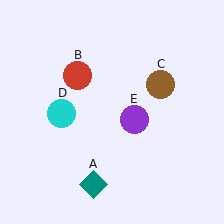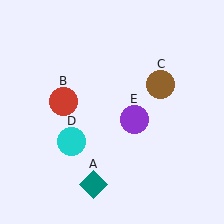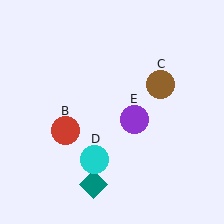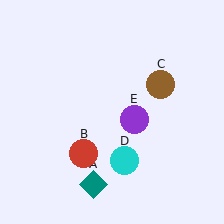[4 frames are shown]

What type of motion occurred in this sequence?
The red circle (object B), cyan circle (object D) rotated counterclockwise around the center of the scene.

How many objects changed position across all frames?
2 objects changed position: red circle (object B), cyan circle (object D).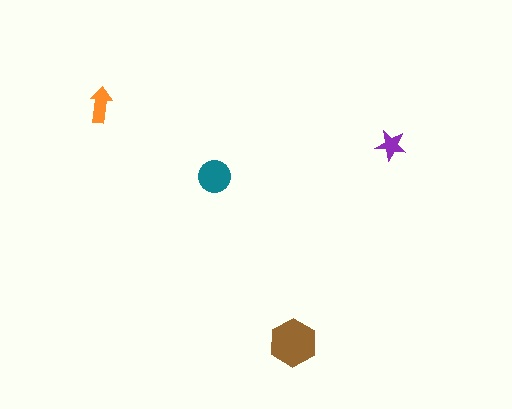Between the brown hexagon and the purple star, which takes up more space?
The brown hexagon.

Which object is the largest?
The brown hexagon.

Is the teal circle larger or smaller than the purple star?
Larger.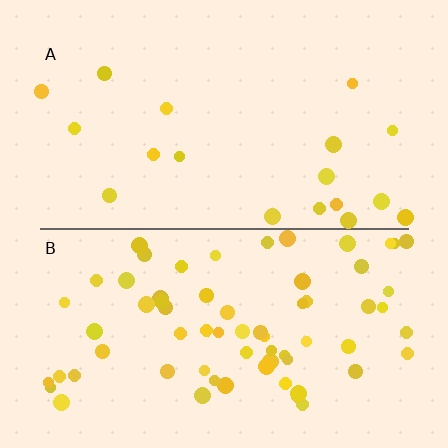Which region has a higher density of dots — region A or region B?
B (the bottom).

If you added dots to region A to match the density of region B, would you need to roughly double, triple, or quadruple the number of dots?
Approximately quadruple.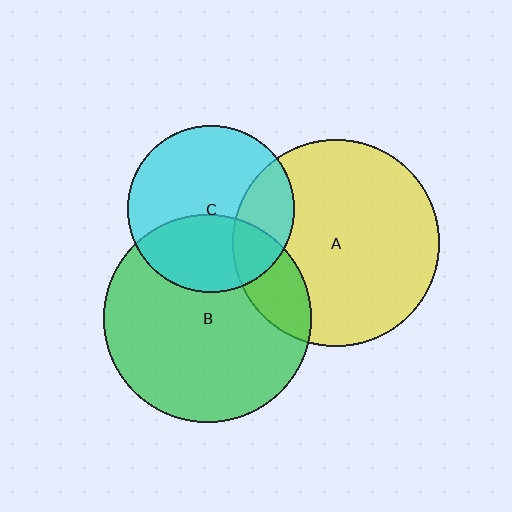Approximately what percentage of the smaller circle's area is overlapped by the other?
Approximately 25%.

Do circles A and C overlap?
Yes.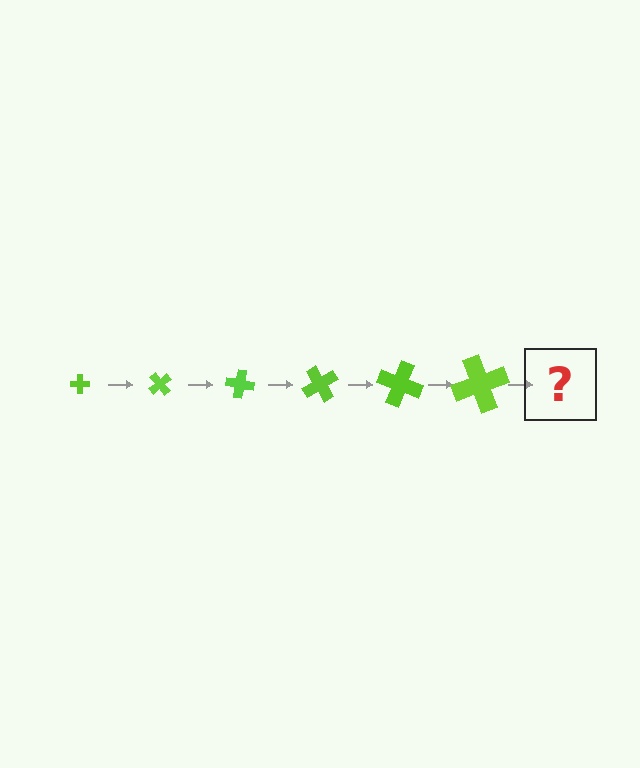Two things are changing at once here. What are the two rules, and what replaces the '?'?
The two rules are that the cross grows larger each step and it rotates 50 degrees each step. The '?' should be a cross, larger than the previous one and rotated 300 degrees from the start.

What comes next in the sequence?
The next element should be a cross, larger than the previous one and rotated 300 degrees from the start.